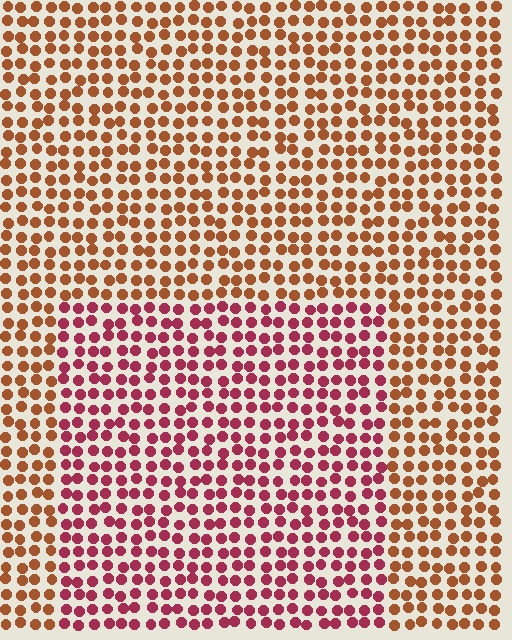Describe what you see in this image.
The image is filled with small brown elements in a uniform arrangement. A rectangle-shaped region is visible where the elements are tinted to a slightly different hue, forming a subtle color boundary.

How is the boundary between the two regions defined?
The boundary is defined purely by a slight shift in hue (about 39 degrees). Spacing, size, and orientation are identical on both sides.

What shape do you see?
I see a rectangle.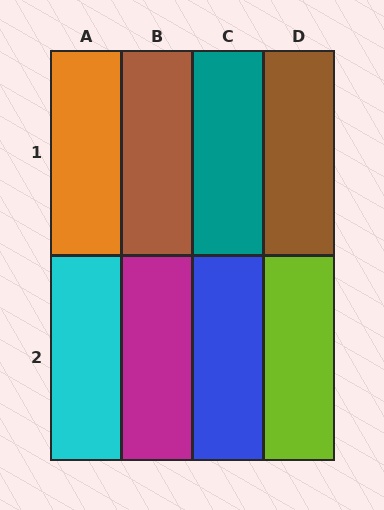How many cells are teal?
1 cell is teal.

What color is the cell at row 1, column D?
Brown.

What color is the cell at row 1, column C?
Teal.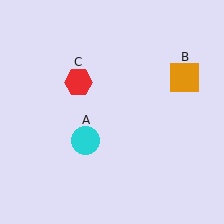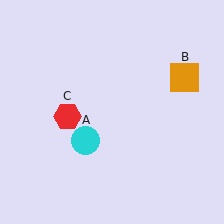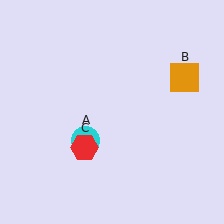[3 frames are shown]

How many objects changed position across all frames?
1 object changed position: red hexagon (object C).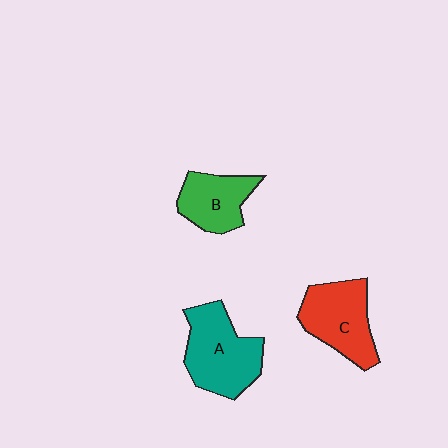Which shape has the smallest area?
Shape B (green).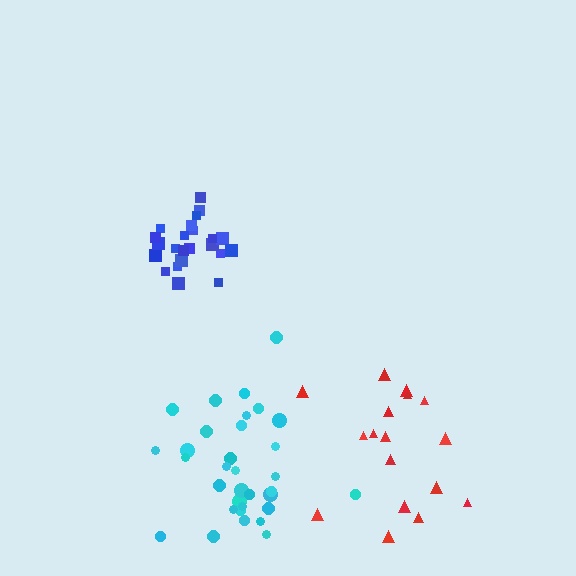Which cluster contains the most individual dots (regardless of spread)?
Cyan (33).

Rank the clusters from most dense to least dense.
blue, cyan, red.